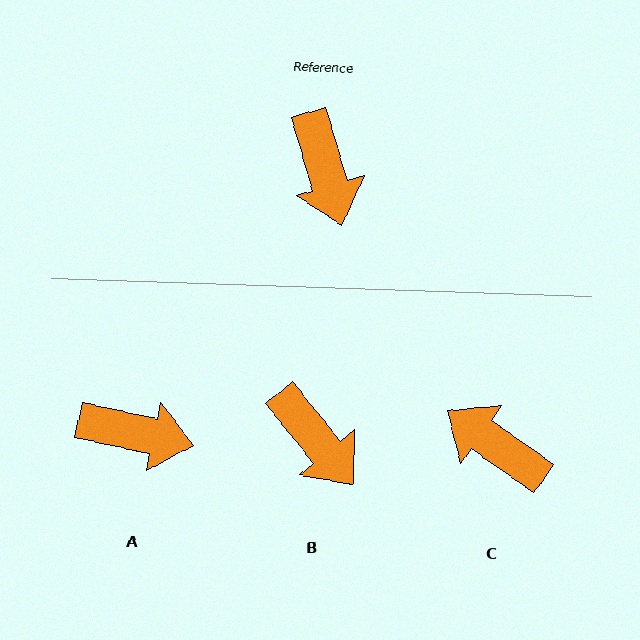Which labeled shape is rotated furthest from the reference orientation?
C, about 142 degrees away.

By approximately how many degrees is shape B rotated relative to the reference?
Approximately 23 degrees counter-clockwise.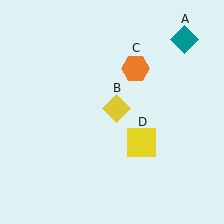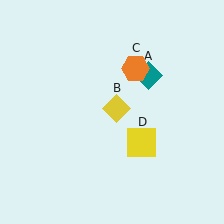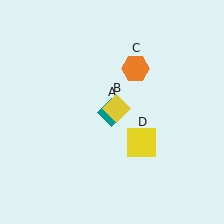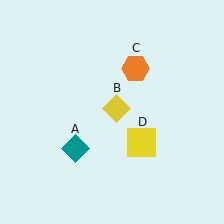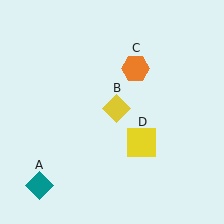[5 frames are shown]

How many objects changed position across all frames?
1 object changed position: teal diamond (object A).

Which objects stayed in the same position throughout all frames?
Yellow diamond (object B) and orange hexagon (object C) and yellow square (object D) remained stationary.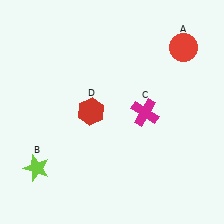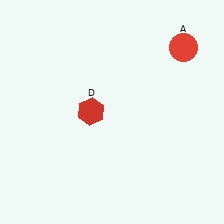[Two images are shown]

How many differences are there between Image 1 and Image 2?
There are 2 differences between the two images.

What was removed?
The lime star (B), the magenta cross (C) were removed in Image 2.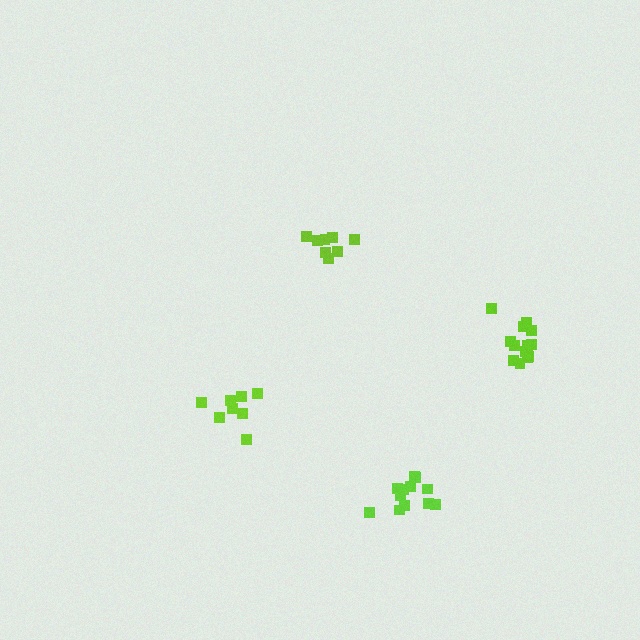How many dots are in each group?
Group 1: 8 dots, Group 2: 8 dots, Group 3: 13 dots, Group 4: 12 dots (41 total).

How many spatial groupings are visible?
There are 4 spatial groupings.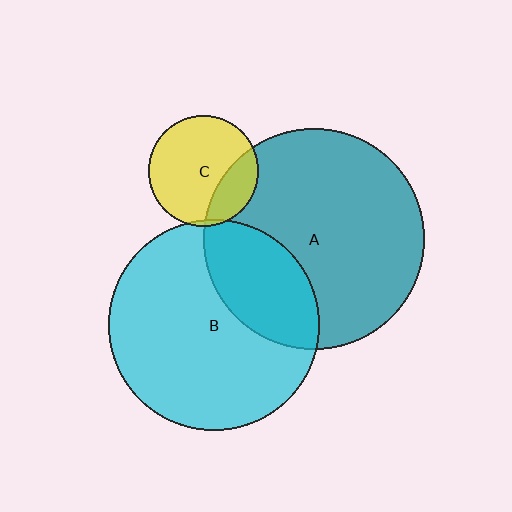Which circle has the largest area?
Circle A (teal).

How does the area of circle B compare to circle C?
Approximately 3.6 times.